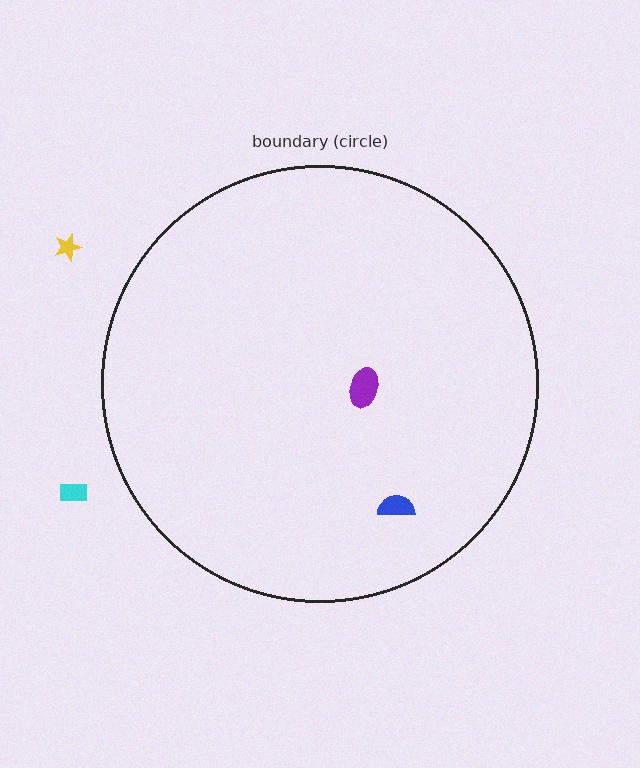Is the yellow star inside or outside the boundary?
Outside.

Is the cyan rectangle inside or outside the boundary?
Outside.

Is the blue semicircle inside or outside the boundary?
Inside.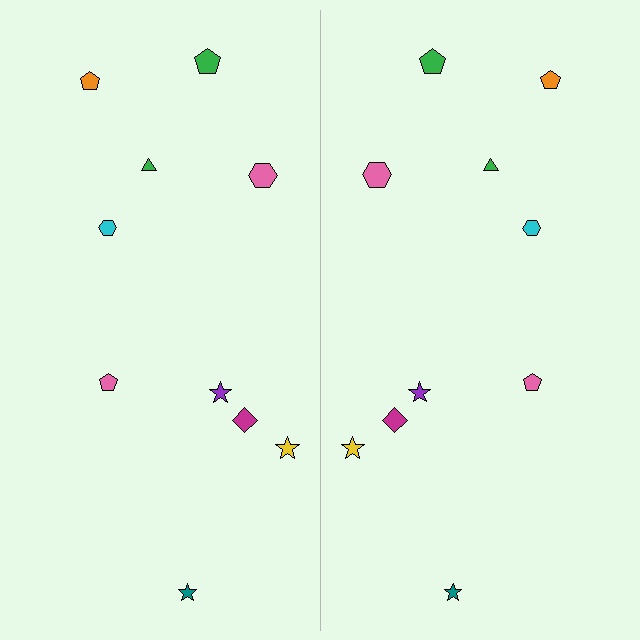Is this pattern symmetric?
Yes, this pattern has bilateral (reflection) symmetry.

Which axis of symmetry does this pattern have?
The pattern has a vertical axis of symmetry running through the center of the image.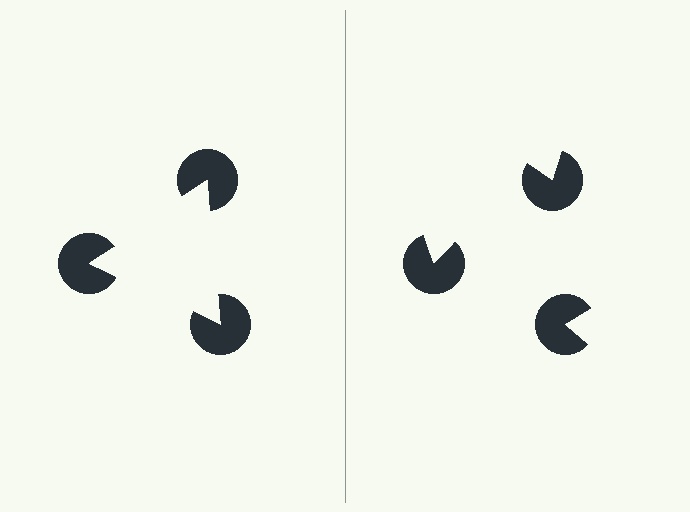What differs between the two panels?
The pac-man discs are positioned identically on both sides; only the wedge orientations differ. On the left they align to a triangle; on the right they are misaligned.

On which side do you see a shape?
An illusory triangle appears on the left side. On the right side the wedge cuts are rotated, so no coherent shape forms.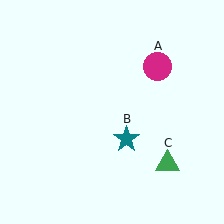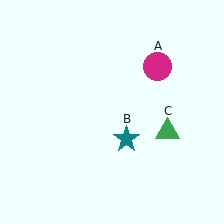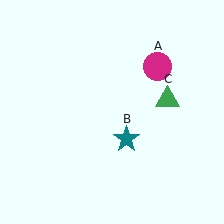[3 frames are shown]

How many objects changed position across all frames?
1 object changed position: green triangle (object C).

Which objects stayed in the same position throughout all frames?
Magenta circle (object A) and teal star (object B) remained stationary.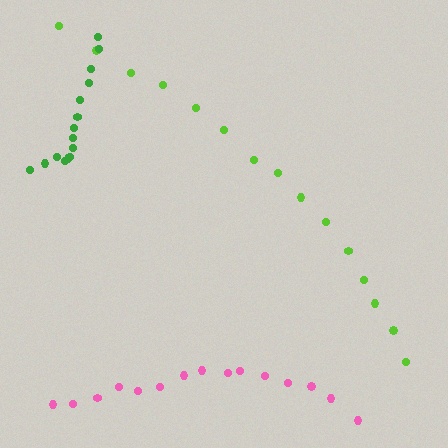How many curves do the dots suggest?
There are 3 distinct paths.